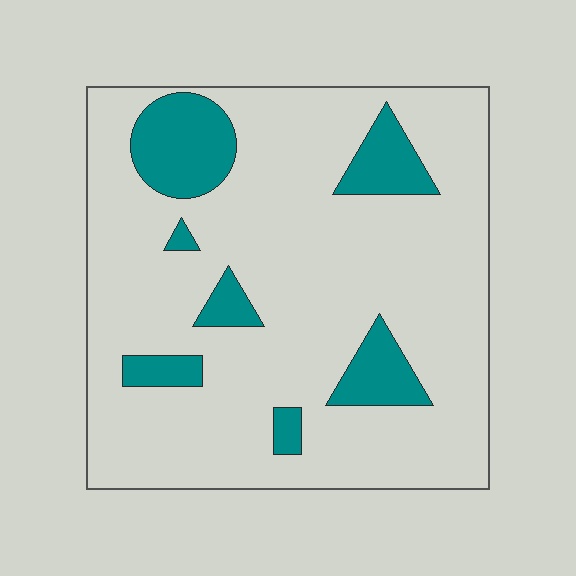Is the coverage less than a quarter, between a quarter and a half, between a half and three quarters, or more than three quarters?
Less than a quarter.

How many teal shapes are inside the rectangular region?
7.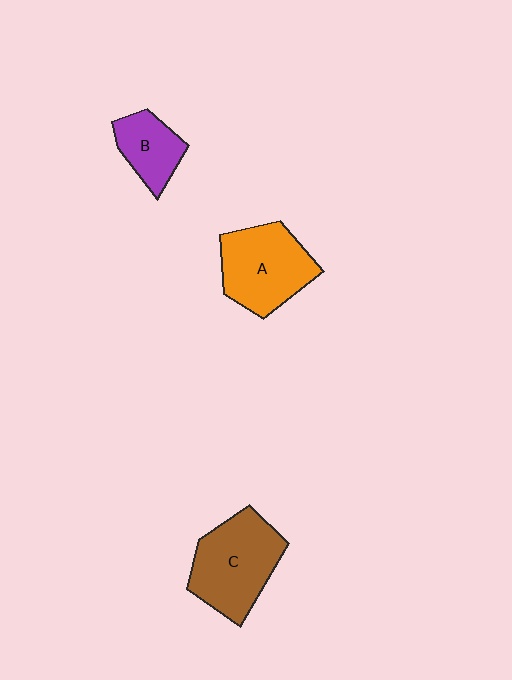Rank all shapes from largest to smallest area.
From largest to smallest: C (brown), A (orange), B (purple).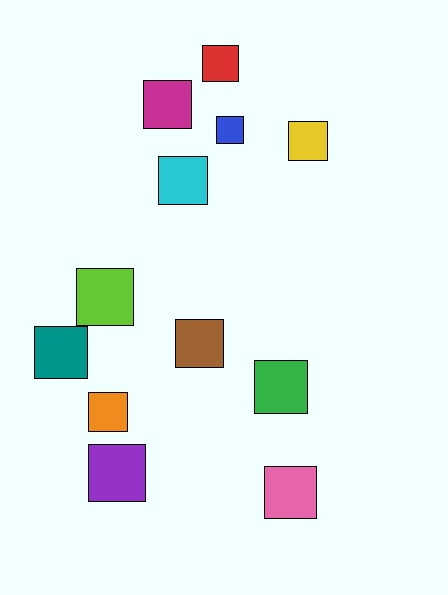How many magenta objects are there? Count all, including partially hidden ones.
There is 1 magenta object.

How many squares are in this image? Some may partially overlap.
There are 12 squares.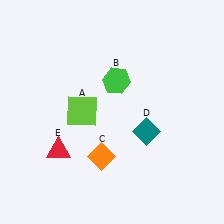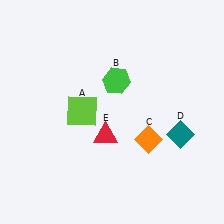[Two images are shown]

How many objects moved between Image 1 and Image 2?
3 objects moved between the two images.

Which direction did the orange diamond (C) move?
The orange diamond (C) moved right.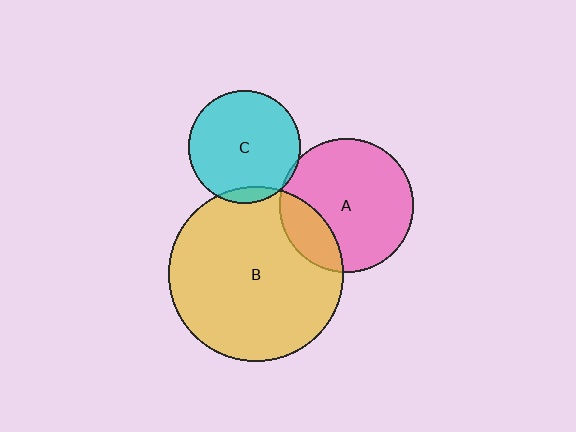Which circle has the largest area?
Circle B (yellow).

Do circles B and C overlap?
Yes.